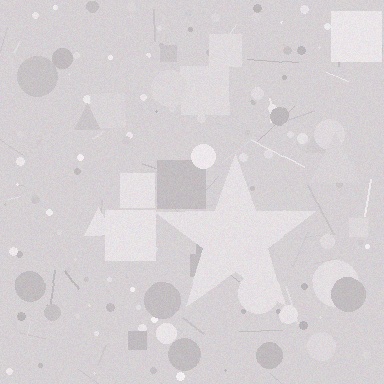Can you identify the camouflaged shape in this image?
The camouflaged shape is a star.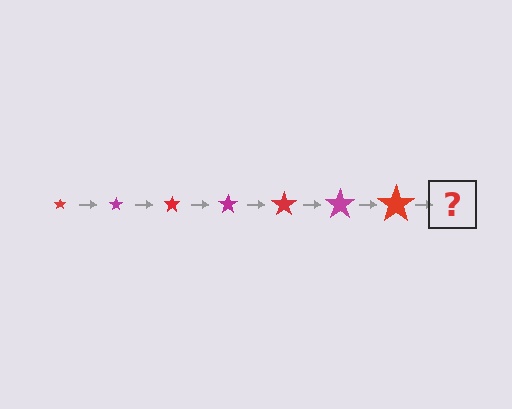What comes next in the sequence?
The next element should be a magenta star, larger than the previous one.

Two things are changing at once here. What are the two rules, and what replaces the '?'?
The two rules are that the star grows larger each step and the color cycles through red and magenta. The '?' should be a magenta star, larger than the previous one.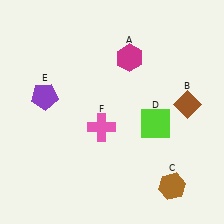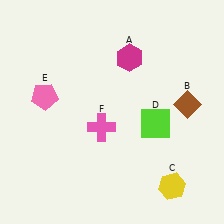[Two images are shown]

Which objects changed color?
C changed from brown to yellow. E changed from purple to pink.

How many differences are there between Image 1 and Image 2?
There are 2 differences between the two images.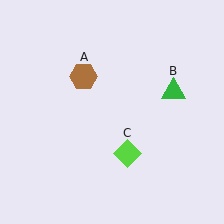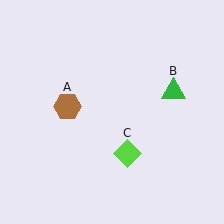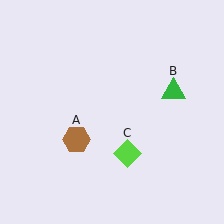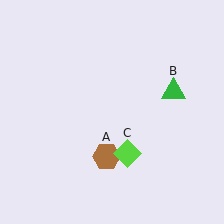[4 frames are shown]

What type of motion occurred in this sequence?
The brown hexagon (object A) rotated counterclockwise around the center of the scene.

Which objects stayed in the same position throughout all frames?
Green triangle (object B) and lime diamond (object C) remained stationary.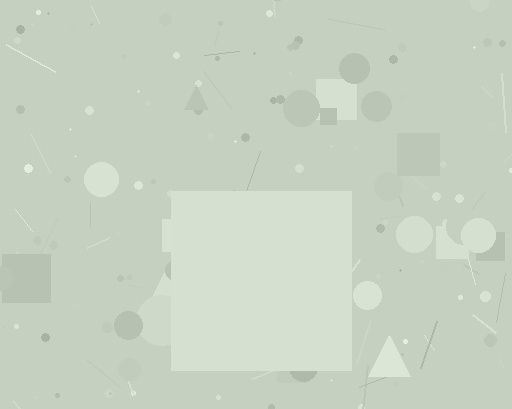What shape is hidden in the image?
A square is hidden in the image.